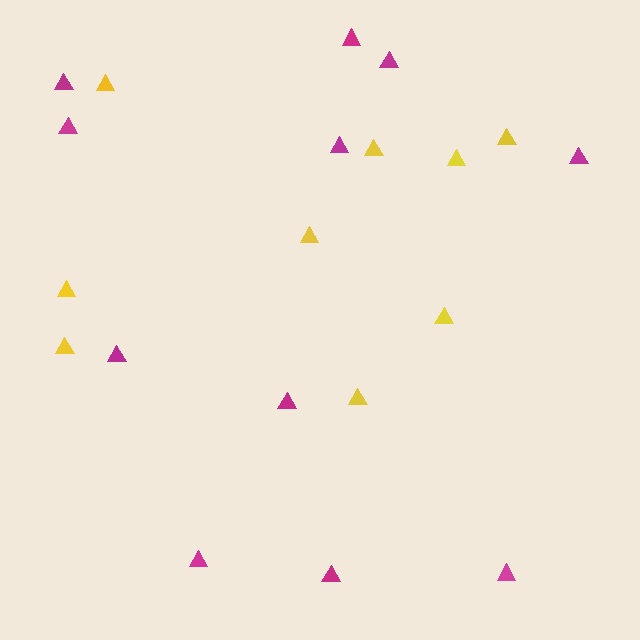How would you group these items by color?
There are 2 groups: one group of yellow triangles (9) and one group of magenta triangles (11).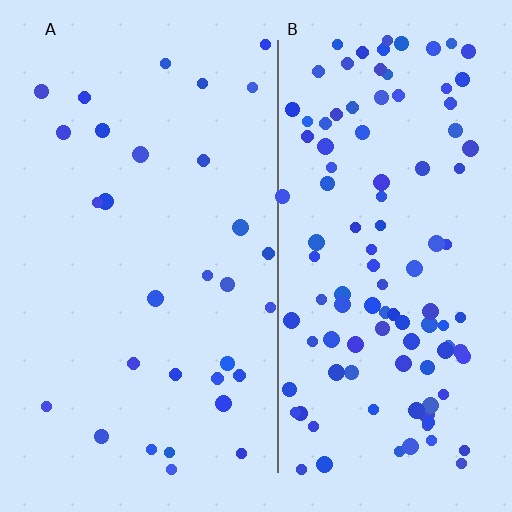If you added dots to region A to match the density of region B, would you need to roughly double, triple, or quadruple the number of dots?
Approximately quadruple.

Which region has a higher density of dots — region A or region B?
B (the right).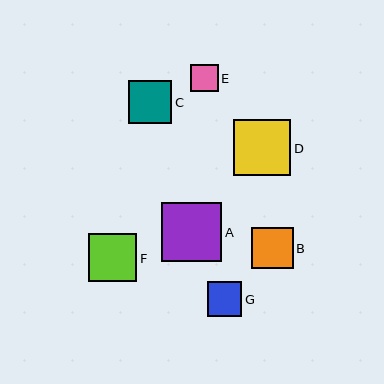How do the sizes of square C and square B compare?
Square C and square B are approximately the same size.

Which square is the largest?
Square A is the largest with a size of approximately 60 pixels.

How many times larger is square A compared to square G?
Square A is approximately 1.7 times the size of square G.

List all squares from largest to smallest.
From largest to smallest: A, D, F, C, B, G, E.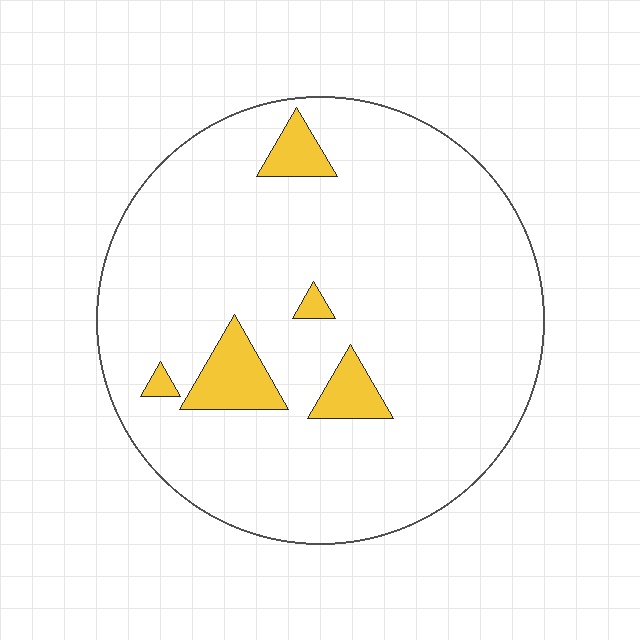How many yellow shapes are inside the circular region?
5.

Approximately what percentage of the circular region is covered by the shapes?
Approximately 10%.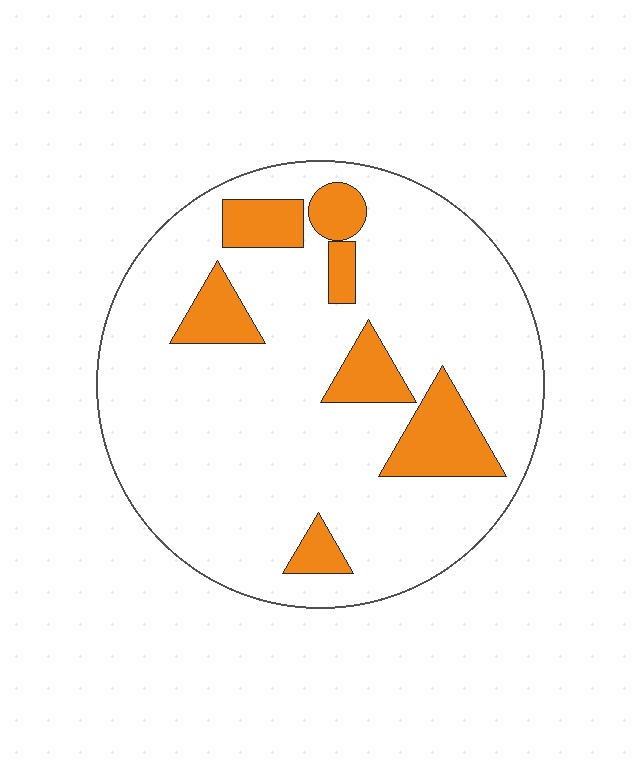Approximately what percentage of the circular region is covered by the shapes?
Approximately 15%.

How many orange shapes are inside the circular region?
7.